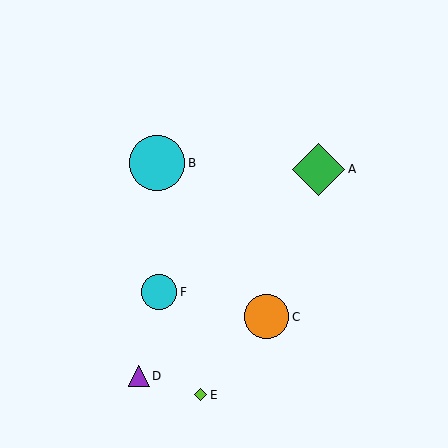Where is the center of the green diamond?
The center of the green diamond is at (318, 169).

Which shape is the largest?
The cyan circle (labeled B) is the largest.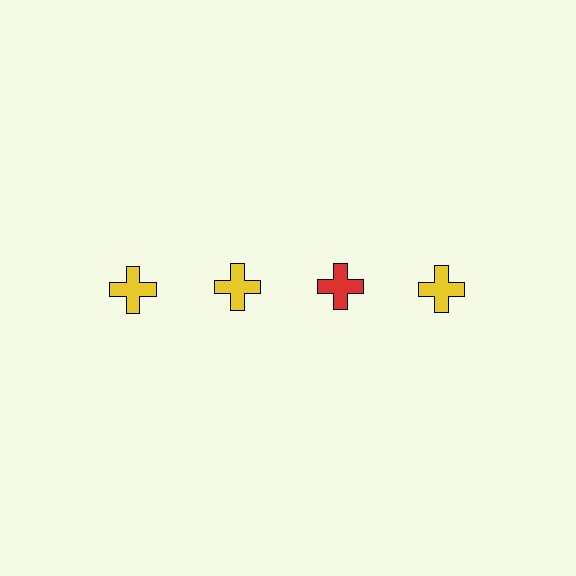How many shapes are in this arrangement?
There are 4 shapes arranged in a grid pattern.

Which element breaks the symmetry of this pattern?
The red cross in the top row, center column breaks the symmetry. All other shapes are yellow crosses.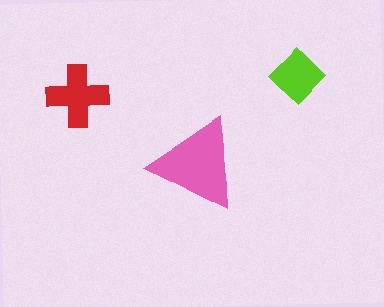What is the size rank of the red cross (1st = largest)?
2nd.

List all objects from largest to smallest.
The pink triangle, the red cross, the lime diamond.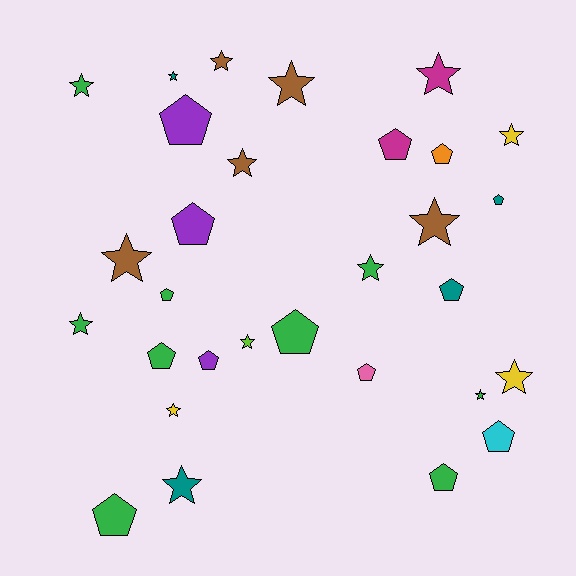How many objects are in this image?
There are 30 objects.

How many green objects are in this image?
There are 9 green objects.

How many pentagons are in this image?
There are 14 pentagons.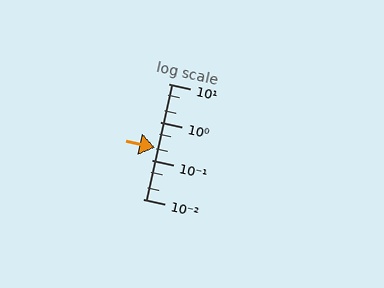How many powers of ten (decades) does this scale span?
The scale spans 3 decades, from 0.01 to 10.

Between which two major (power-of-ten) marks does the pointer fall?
The pointer is between 0.1 and 1.